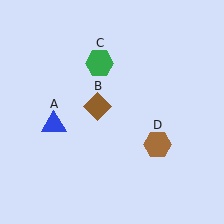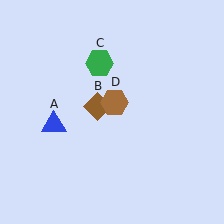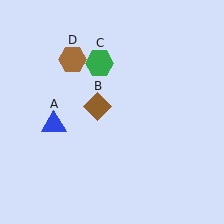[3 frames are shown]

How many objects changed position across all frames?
1 object changed position: brown hexagon (object D).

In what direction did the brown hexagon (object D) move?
The brown hexagon (object D) moved up and to the left.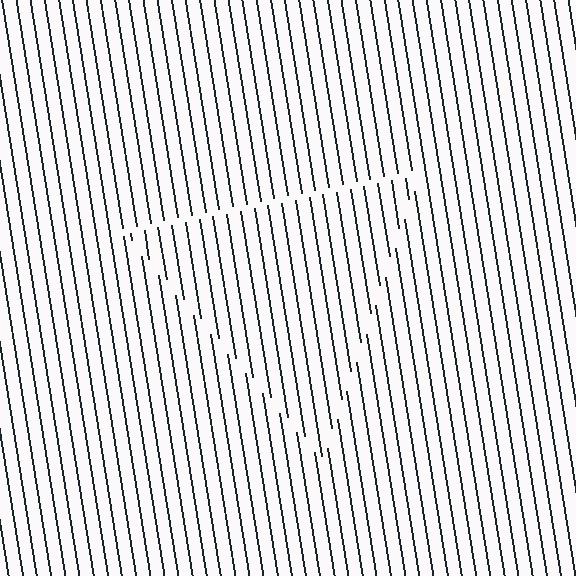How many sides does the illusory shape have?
3 sides — the line-ends trace a triangle.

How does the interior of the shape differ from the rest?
The interior of the shape contains the same grating, shifted by half a period — the contour is defined by the phase discontinuity where line-ends from the inner and outer gratings abut.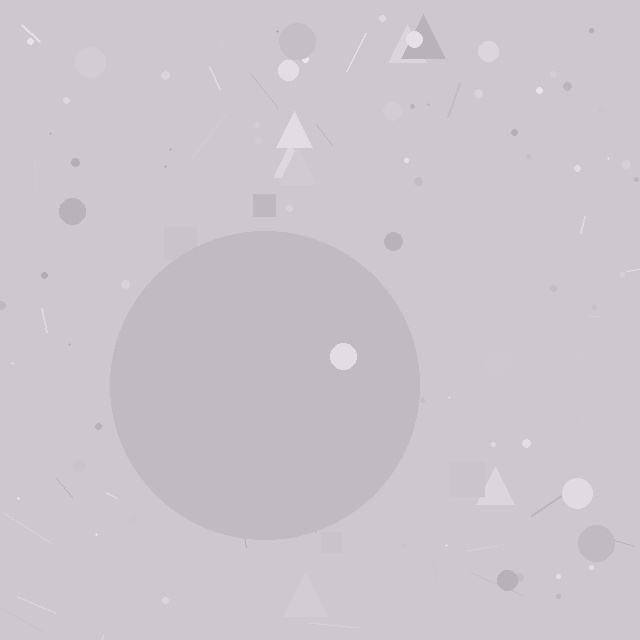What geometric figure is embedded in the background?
A circle is embedded in the background.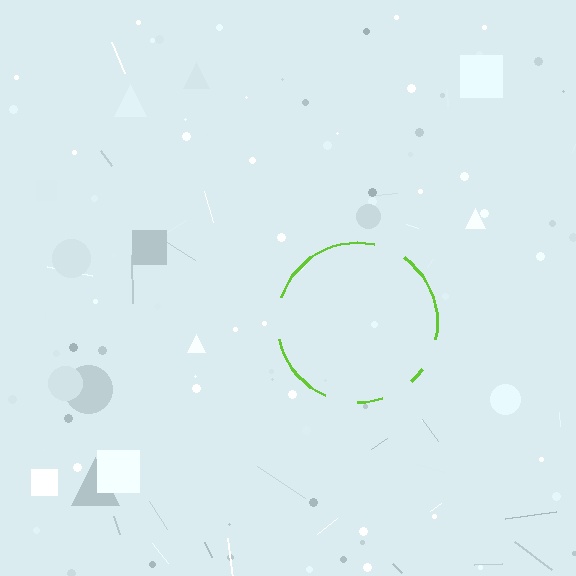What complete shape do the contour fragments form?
The contour fragments form a circle.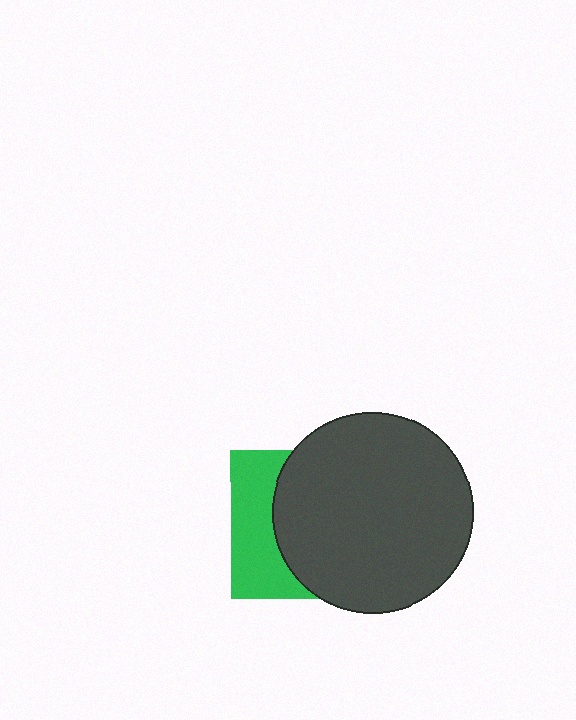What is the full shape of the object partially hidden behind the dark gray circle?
The partially hidden object is a green square.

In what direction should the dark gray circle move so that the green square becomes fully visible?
The dark gray circle should move right. That is the shortest direction to clear the overlap and leave the green square fully visible.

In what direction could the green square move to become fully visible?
The green square could move left. That would shift it out from behind the dark gray circle entirely.